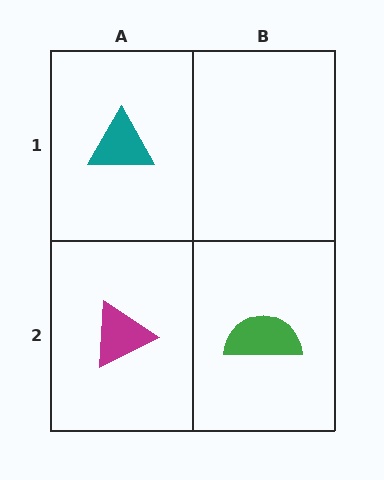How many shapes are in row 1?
1 shape.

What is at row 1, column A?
A teal triangle.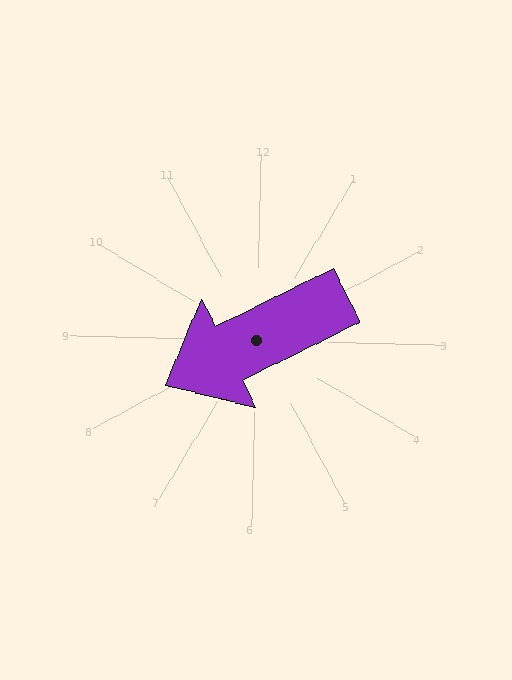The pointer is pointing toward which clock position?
Roughly 8 o'clock.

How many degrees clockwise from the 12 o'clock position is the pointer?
Approximately 242 degrees.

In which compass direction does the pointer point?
Southwest.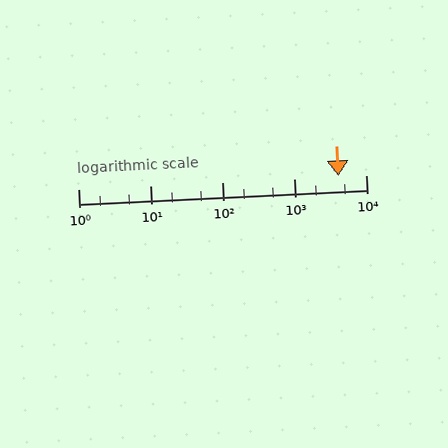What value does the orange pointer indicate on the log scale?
The pointer indicates approximately 4100.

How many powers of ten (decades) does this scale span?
The scale spans 4 decades, from 1 to 10000.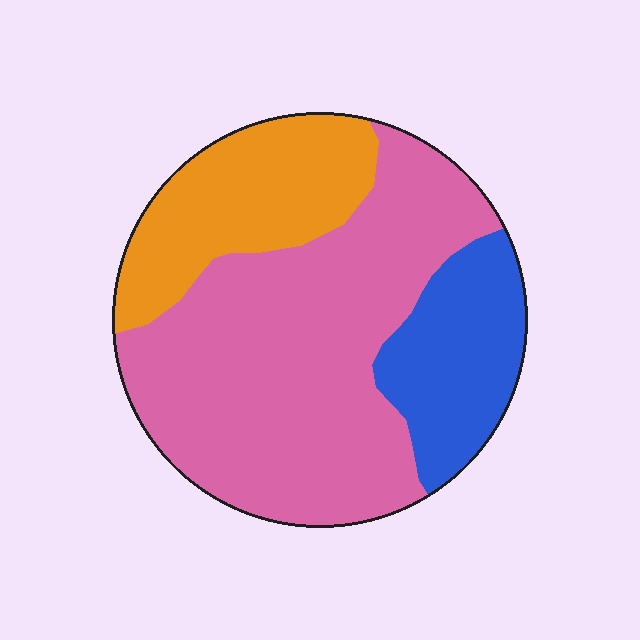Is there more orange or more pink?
Pink.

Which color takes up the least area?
Blue, at roughly 20%.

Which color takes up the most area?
Pink, at roughly 60%.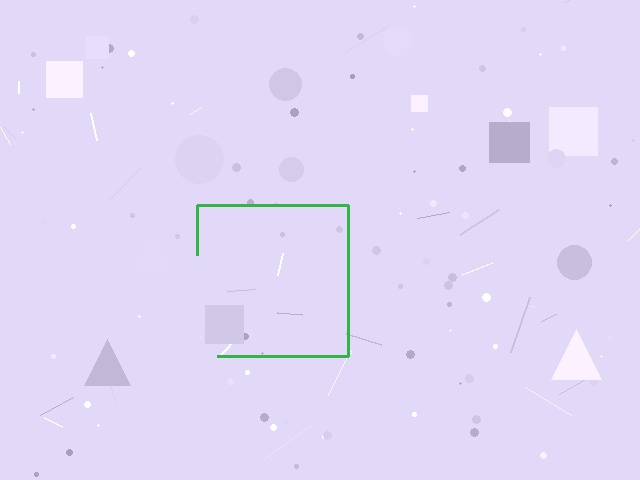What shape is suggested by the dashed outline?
The dashed outline suggests a square.